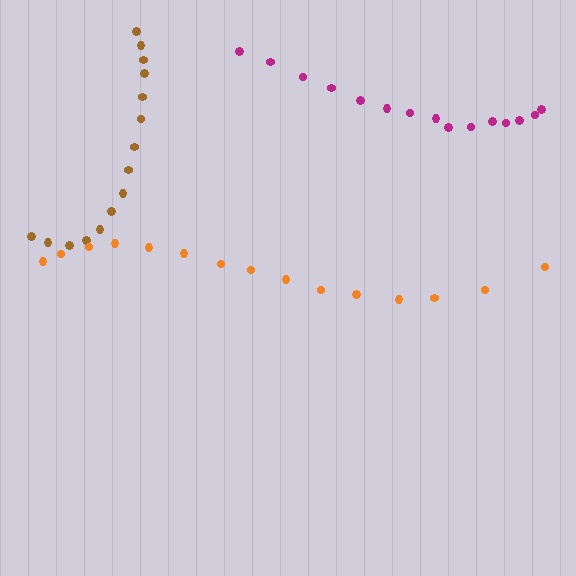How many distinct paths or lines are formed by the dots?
There are 3 distinct paths.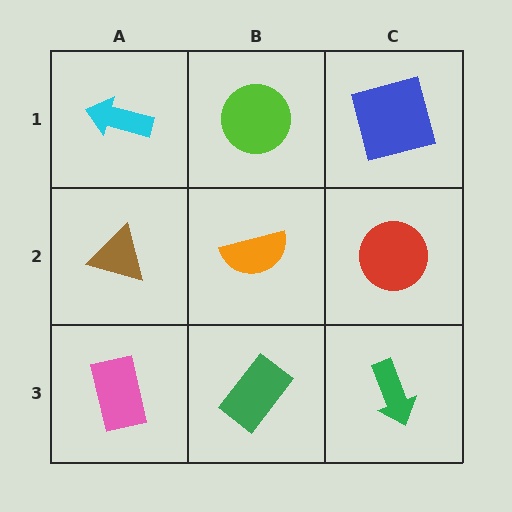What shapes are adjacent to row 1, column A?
A brown triangle (row 2, column A), a lime circle (row 1, column B).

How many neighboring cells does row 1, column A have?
2.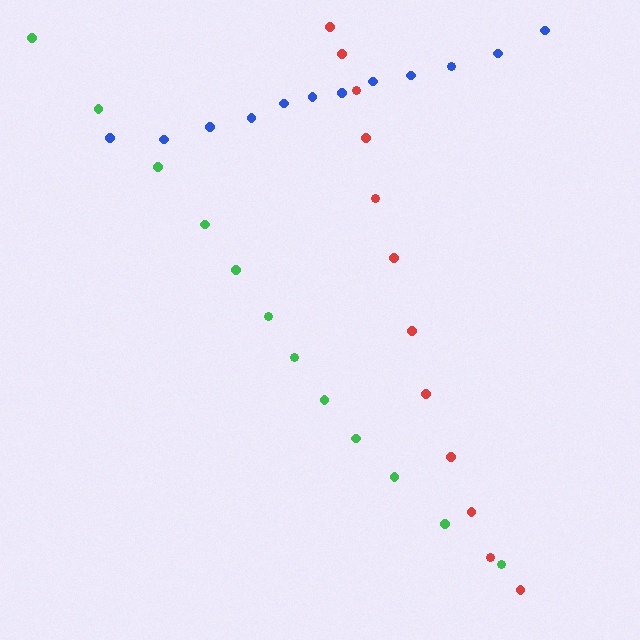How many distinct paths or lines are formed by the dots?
There are 3 distinct paths.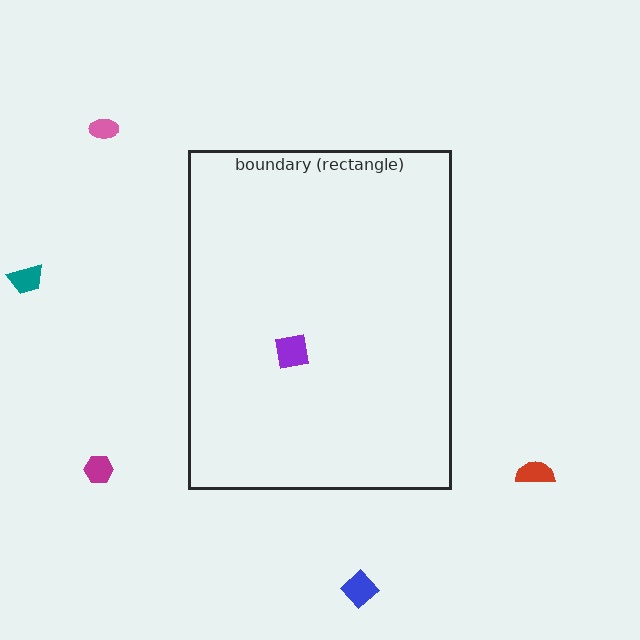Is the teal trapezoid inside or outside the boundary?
Outside.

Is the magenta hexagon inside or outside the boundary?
Outside.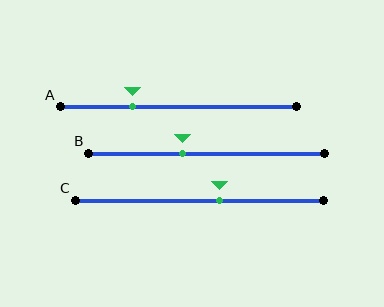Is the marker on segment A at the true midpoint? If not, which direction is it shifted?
No, the marker on segment A is shifted to the left by about 19% of the segment length.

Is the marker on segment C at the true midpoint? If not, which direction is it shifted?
No, the marker on segment C is shifted to the right by about 8% of the segment length.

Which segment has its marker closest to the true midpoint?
Segment C has its marker closest to the true midpoint.